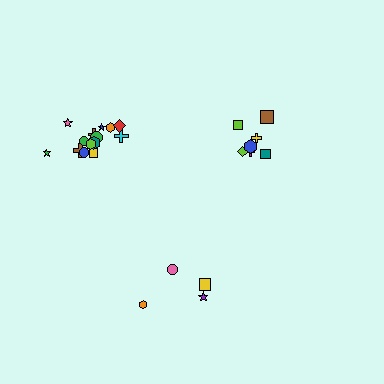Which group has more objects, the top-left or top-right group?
The top-left group.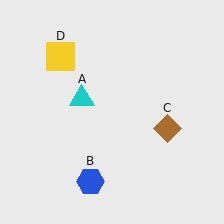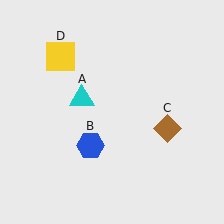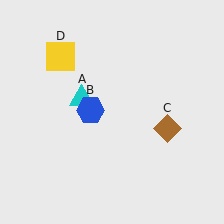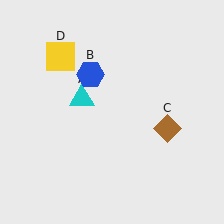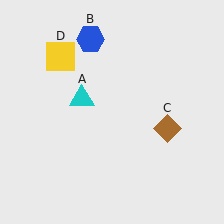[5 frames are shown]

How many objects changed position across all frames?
1 object changed position: blue hexagon (object B).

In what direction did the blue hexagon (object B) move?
The blue hexagon (object B) moved up.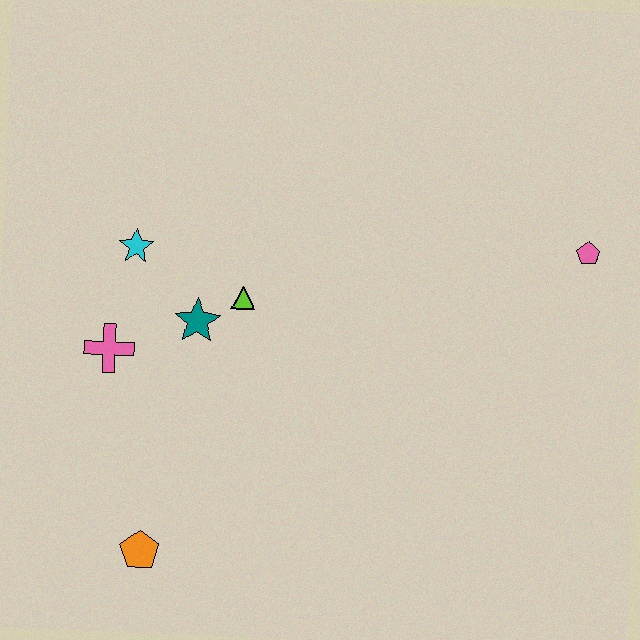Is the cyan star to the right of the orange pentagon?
No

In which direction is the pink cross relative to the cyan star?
The pink cross is below the cyan star.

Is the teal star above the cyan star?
No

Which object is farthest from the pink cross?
The pink pentagon is farthest from the pink cross.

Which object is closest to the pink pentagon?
The lime triangle is closest to the pink pentagon.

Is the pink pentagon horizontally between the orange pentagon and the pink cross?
No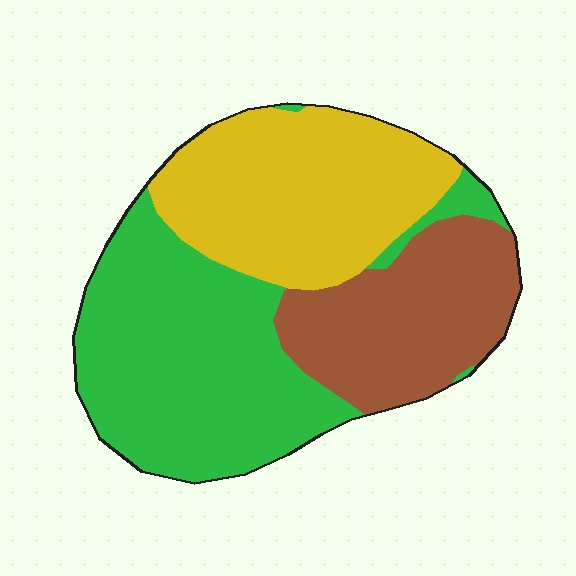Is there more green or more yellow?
Green.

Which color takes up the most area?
Green, at roughly 40%.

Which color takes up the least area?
Brown, at roughly 25%.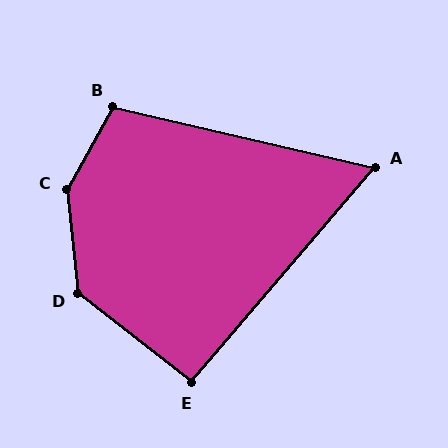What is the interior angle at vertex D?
Approximately 135 degrees (obtuse).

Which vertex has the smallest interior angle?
A, at approximately 62 degrees.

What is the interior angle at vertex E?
Approximately 92 degrees (approximately right).